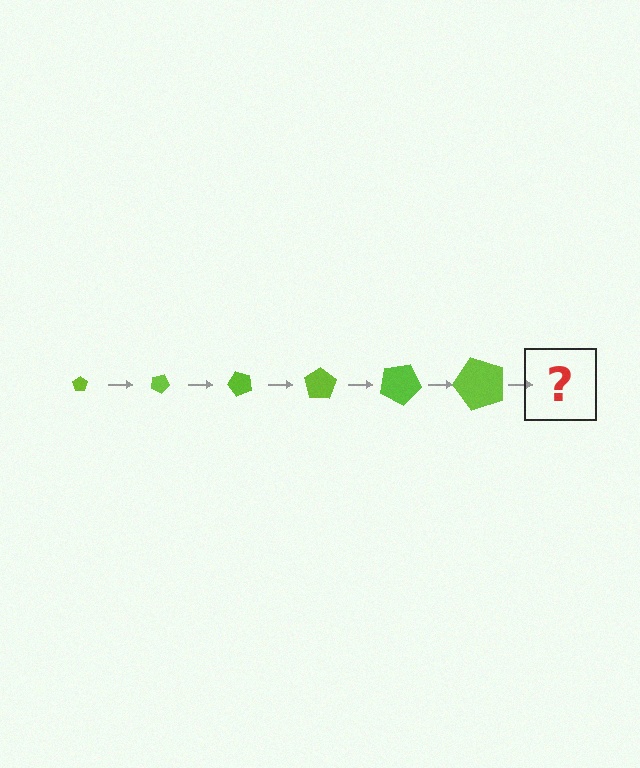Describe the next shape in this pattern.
It should be a pentagon, larger than the previous one and rotated 150 degrees from the start.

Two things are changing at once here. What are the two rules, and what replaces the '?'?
The two rules are that the pentagon grows larger each step and it rotates 25 degrees each step. The '?' should be a pentagon, larger than the previous one and rotated 150 degrees from the start.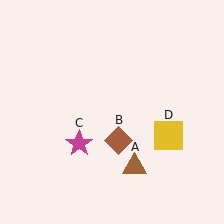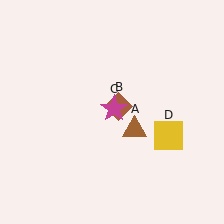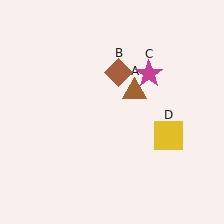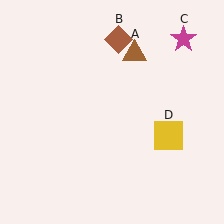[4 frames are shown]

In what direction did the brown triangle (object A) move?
The brown triangle (object A) moved up.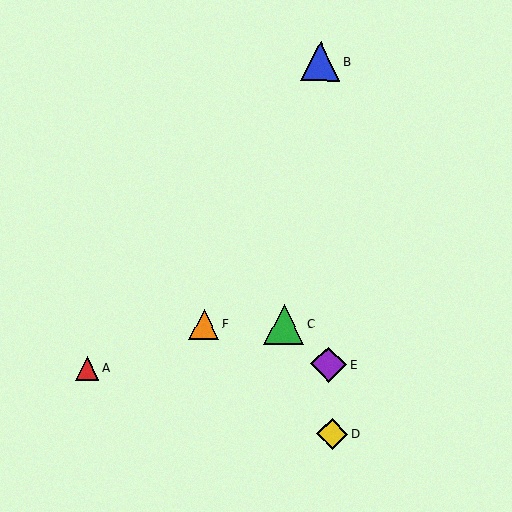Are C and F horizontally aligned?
Yes, both are at y≈325.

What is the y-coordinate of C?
Object C is at y≈325.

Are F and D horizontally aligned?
No, F is at y≈324 and D is at y≈434.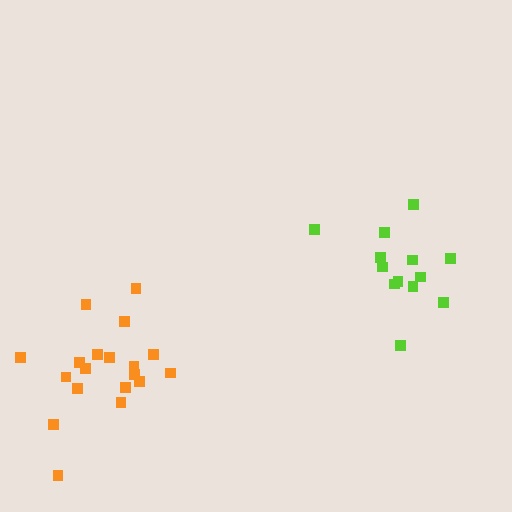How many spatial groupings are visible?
There are 2 spatial groupings.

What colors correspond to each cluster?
The clusters are colored: lime, orange.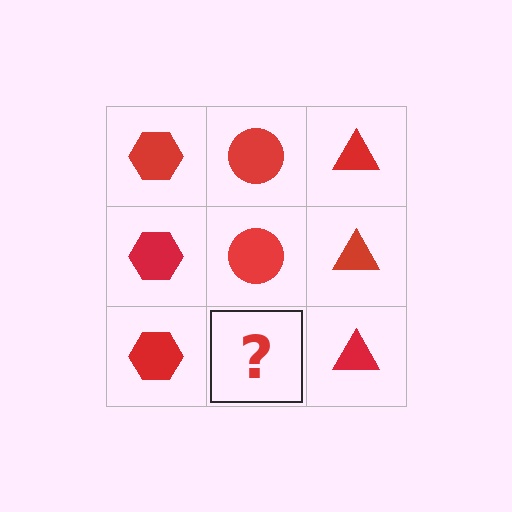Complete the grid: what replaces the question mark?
The question mark should be replaced with a red circle.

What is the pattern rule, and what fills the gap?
The rule is that each column has a consistent shape. The gap should be filled with a red circle.